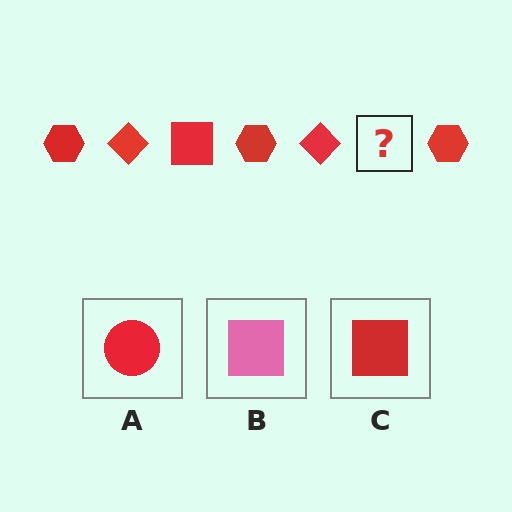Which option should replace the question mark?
Option C.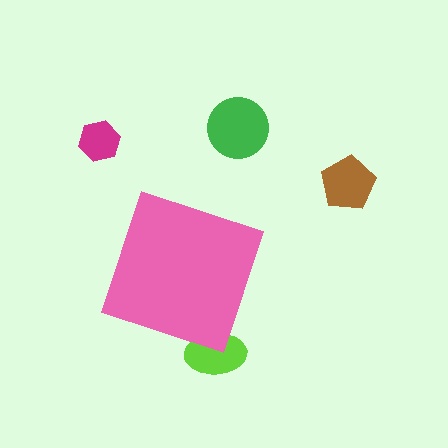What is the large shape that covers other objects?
A pink diamond.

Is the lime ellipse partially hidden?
Yes, the lime ellipse is partially hidden behind the pink diamond.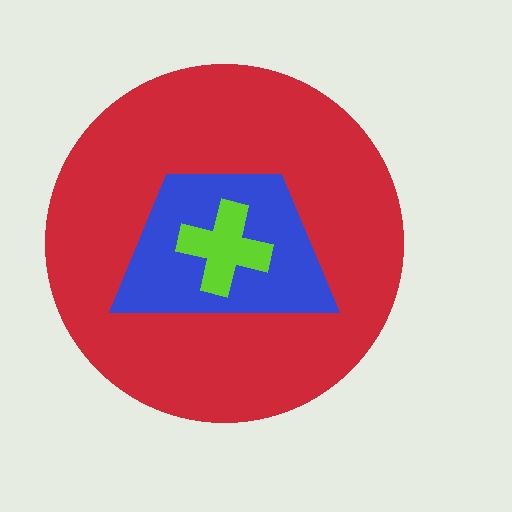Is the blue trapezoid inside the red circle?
Yes.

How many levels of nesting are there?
3.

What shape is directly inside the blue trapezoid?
The lime cross.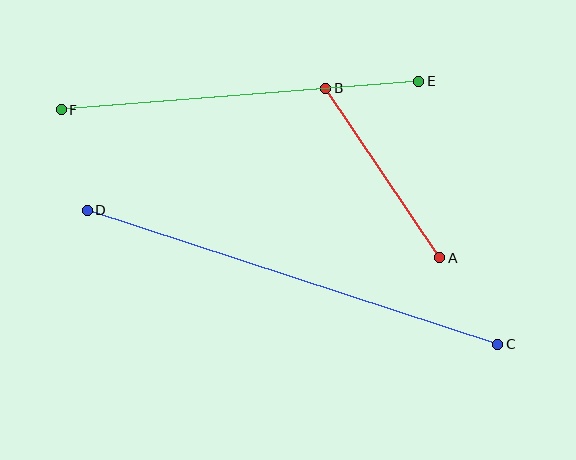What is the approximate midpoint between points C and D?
The midpoint is at approximately (293, 277) pixels.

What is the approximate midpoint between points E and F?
The midpoint is at approximately (240, 96) pixels.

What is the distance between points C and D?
The distance is approximately 432 pixels.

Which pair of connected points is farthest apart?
Points C and D are farthest apart.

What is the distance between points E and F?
The distance is approximately 358 pixels.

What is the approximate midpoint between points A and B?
The midpoint is at approximately (383, 173) pixels.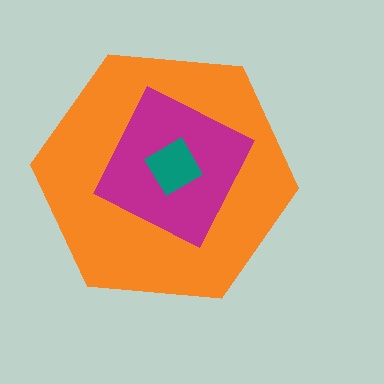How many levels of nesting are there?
3.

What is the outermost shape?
The orange hexagon.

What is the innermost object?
The teal diamond.